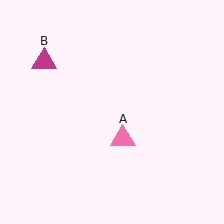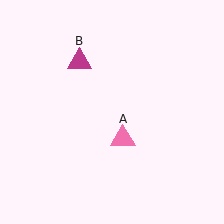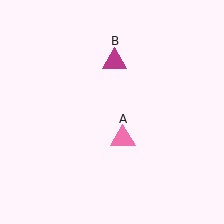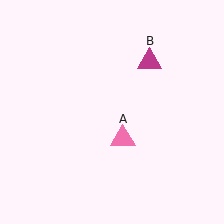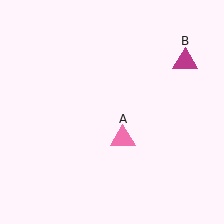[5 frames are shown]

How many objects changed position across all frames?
1 object changed position: magenta triangle (object B).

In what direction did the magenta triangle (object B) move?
The magenta triangle (object B) moved right.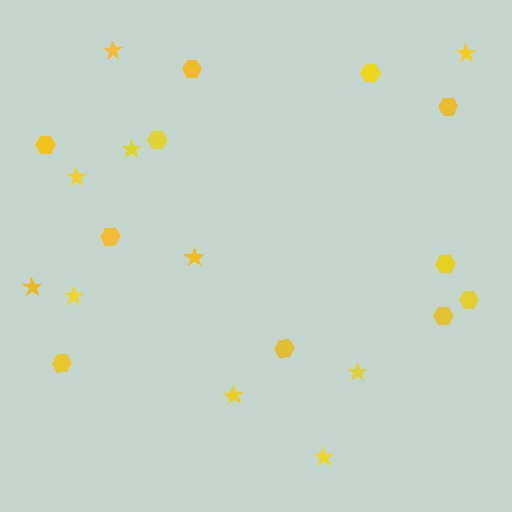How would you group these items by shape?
There are 2 groups: one group of hexagons (11) and one group of stars (10).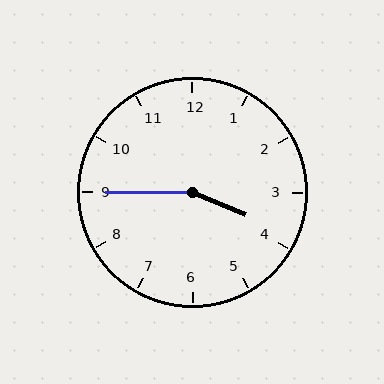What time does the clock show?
3:45.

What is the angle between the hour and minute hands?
Approximately 158 degrees.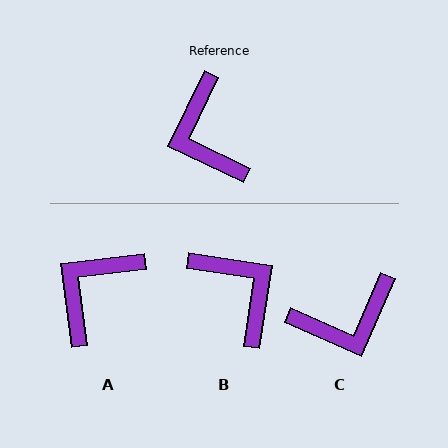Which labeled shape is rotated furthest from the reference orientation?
B, about 163 degrees away.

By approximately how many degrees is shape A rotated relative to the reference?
Approximately 57 degrees clockwise.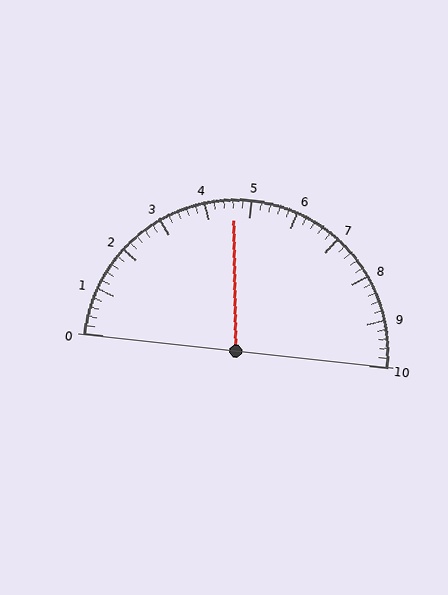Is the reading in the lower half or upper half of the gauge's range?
The reading is in the lower half of the range (0 to 10).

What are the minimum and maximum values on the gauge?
The gauge ranges from 0 to 10.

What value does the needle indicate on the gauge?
The needle indicates approximately 4.6.